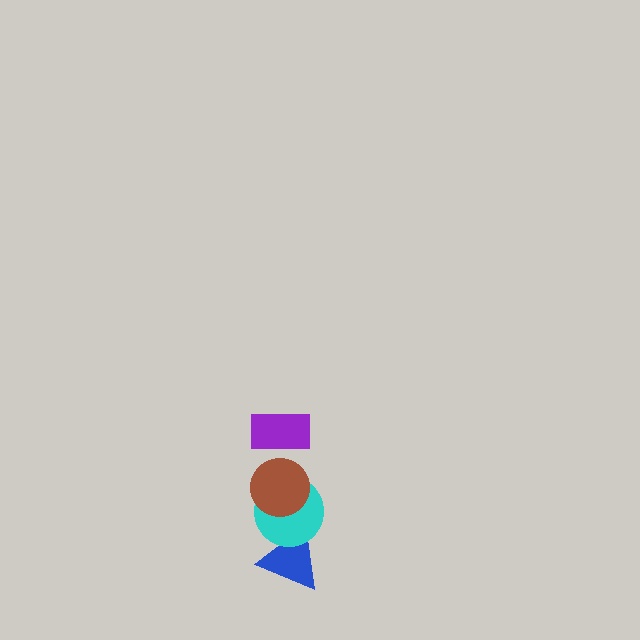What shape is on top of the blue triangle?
The cyan circle is on top of the blue triangle.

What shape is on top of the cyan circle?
The brown circle is on top of the cyan circle.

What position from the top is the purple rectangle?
The purple rectangle is 1st from the top.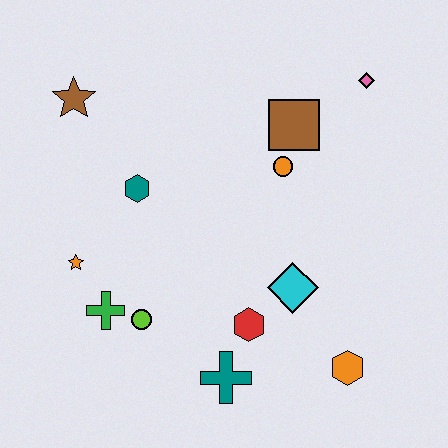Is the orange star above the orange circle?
No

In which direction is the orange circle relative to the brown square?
The orange circle is below the brown square.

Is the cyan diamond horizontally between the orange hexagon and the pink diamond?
No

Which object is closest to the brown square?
The orange circle is closest to the brown square.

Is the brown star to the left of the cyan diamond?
Yes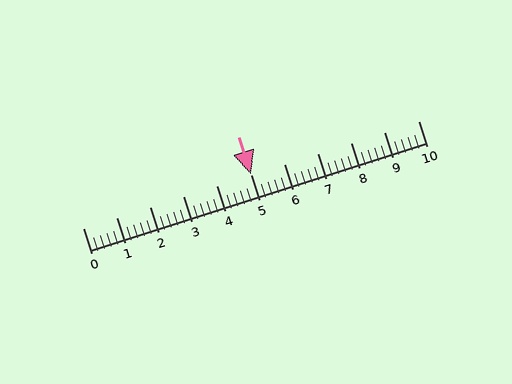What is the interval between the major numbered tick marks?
The major tick marks are spaced 1 units apart.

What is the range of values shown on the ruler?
The ruler shows values from 0 to 10.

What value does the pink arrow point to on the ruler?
The pink arrow points to approximately 5.0.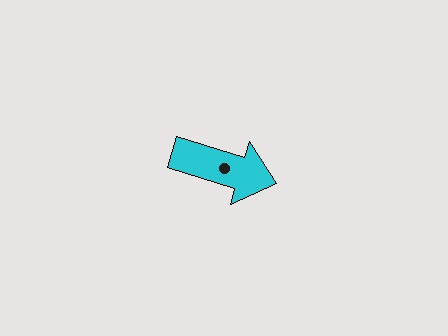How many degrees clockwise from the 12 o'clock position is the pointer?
Approximately 107 degrees.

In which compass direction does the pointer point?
East.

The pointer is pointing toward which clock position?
Roughly 4 o'clock.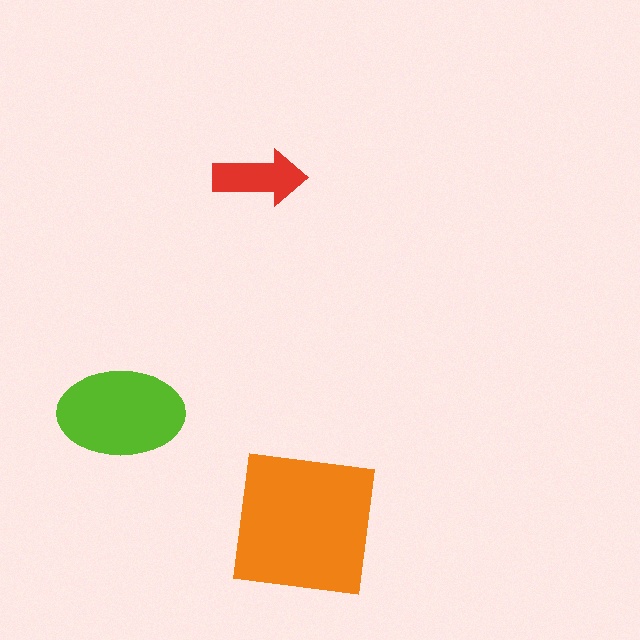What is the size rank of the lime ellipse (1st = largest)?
2nd.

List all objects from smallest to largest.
The red arrow, the lime ellipse, the orange square.